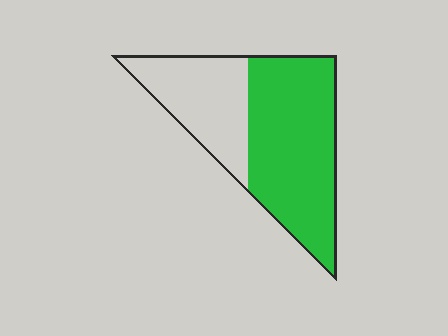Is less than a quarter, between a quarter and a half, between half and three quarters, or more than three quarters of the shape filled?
Between half and three quarters.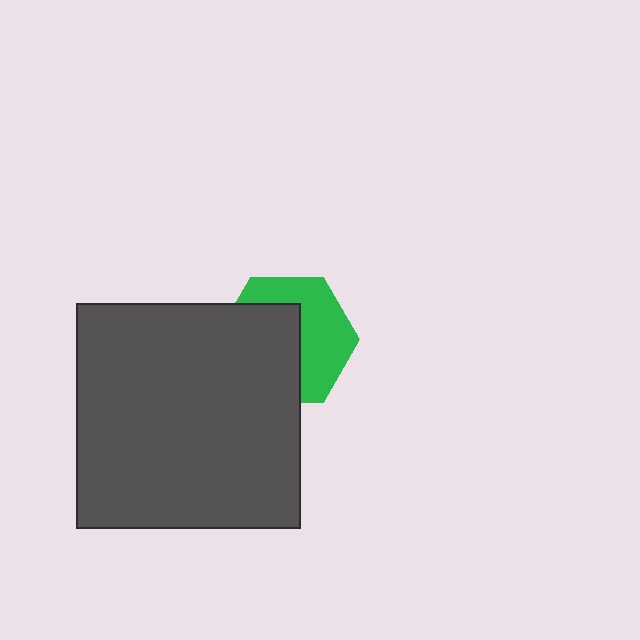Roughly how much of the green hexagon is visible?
About half of it is visible (roughly 48%).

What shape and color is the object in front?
The object in front is a dark gray square.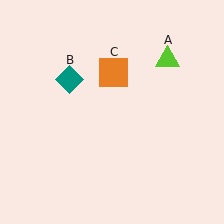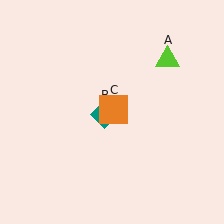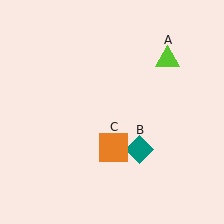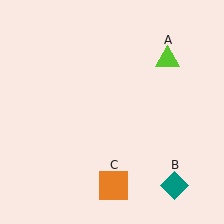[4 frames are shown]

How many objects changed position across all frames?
2 objects changed position: teal diamond (object B), orange square (object C).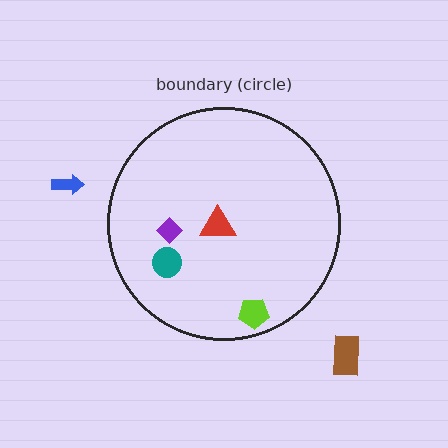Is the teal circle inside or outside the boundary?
Inside.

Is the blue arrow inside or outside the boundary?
Outside.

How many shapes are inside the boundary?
4 inside, 2 outside.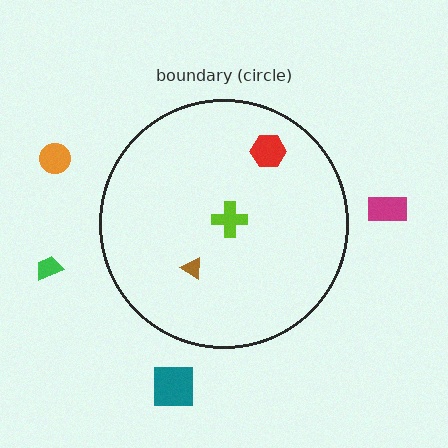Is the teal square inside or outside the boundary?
Outside.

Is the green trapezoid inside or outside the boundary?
Outside.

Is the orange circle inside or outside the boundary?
Outside.